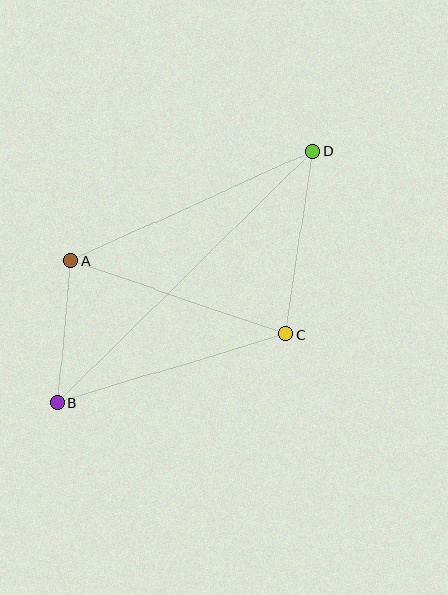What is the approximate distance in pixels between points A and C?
The distance between A and C is approximately 227 pixels.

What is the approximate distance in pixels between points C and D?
The distance between C and D is approximately 185 pixels.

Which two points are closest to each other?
Points A and B are closest to each other.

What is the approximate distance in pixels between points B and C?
The distance between B and C is approximately 238 pixels.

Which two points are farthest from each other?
Points B and D are farthest from each other.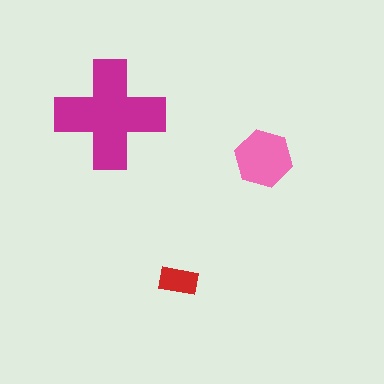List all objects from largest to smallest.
The magenta cross, the pink hexagon, the red rectangle.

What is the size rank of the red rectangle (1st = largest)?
3rd.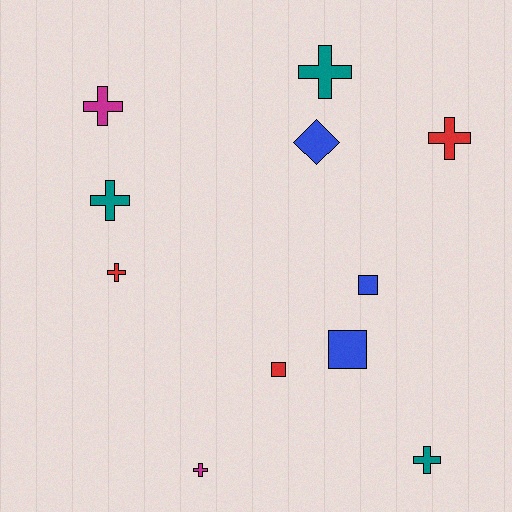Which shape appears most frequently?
Cross, with 7 objects.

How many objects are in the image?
There are 11 objects.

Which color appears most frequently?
Red, with 3 objects.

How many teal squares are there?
There are no teal squares.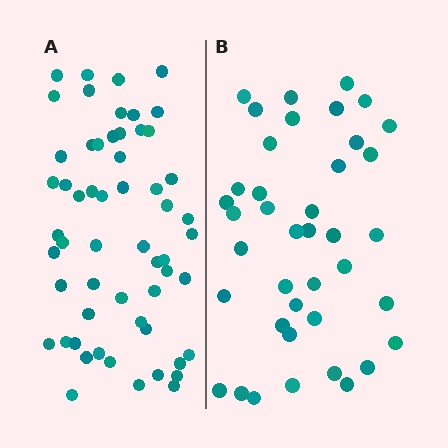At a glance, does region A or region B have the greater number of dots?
Region A (the left region) has more dots.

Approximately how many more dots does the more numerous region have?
Region A has approximately 15 more dots than region B.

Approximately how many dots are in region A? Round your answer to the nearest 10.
About 60 dots. (The exact count is 57, which rounds to 60.)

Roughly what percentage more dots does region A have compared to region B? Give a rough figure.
About 40% more.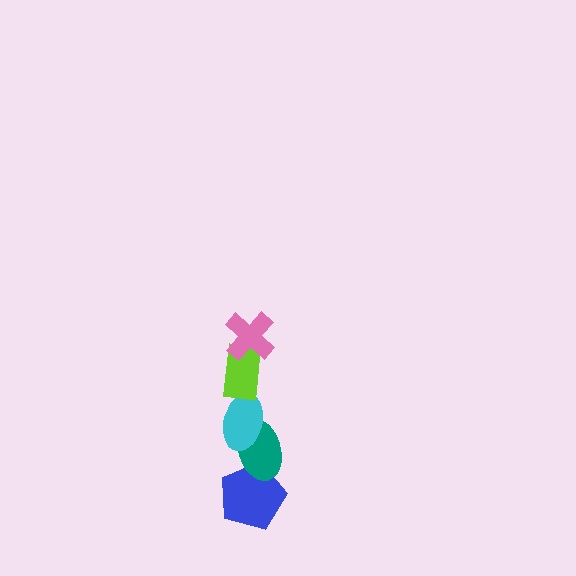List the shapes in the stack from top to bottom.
From top to bottom: the pink cross, the lime rectangle, the cyan ellipse, the teal ellipse, the blue pentagon.